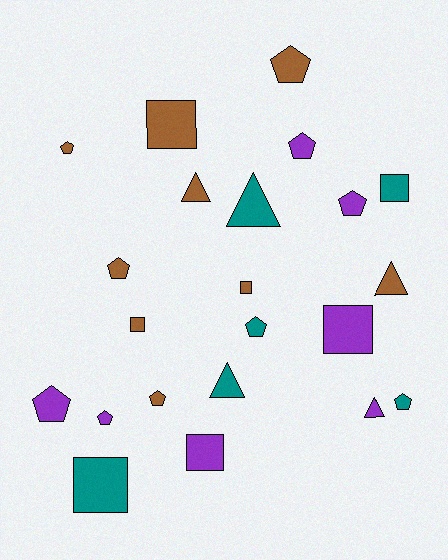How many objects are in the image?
There are 22 objects.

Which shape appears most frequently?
Pentagon, with 10 objects.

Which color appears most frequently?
Brown, with 9 objects.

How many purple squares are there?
There are 2 purple squares.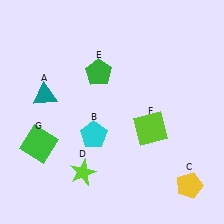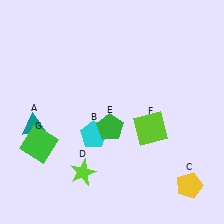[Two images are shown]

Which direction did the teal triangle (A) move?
The teal triangle (A) moved down.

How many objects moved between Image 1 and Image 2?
2 objects moved between the two images.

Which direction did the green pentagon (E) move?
The green pentagon (E) moved down.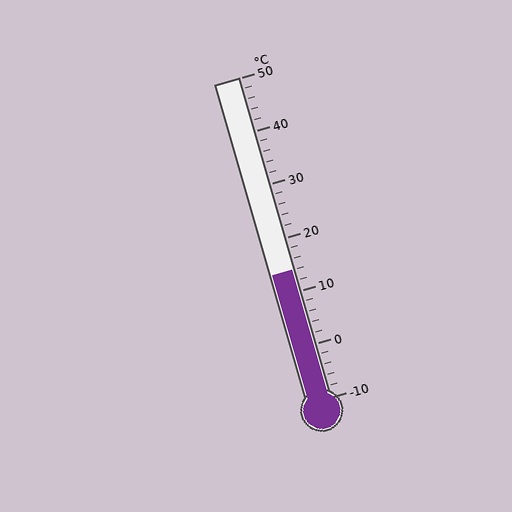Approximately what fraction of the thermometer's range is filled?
The thermometer is filled to approximately 40% of its range.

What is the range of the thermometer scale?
The thermometer scale ranges from -10°C to 50°C.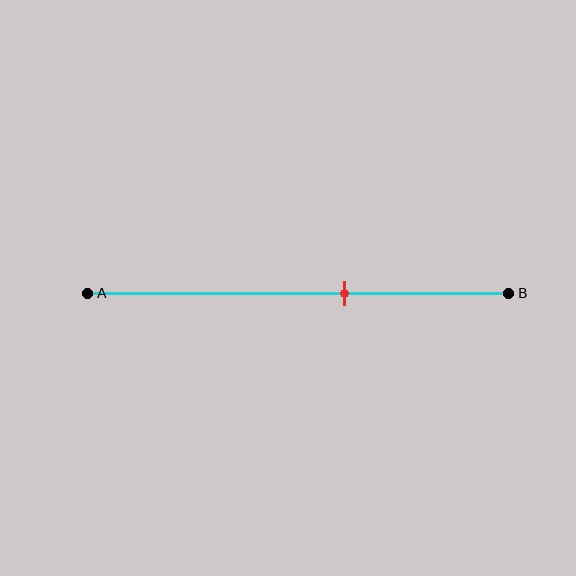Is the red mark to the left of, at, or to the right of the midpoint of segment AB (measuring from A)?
The red mark is to the right of the midpoint of segment AB.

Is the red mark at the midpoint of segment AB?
No, the mark is at about 60% from A, not at the 50% midpoint.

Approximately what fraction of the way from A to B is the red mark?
The red mark is approximately 60% of the way from A to B.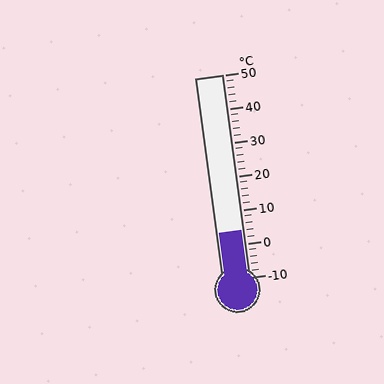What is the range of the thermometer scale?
The thermometer scale ranges from -10°C to 50°C.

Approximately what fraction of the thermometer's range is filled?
The thermometer is filled to approximately 25% of its range.